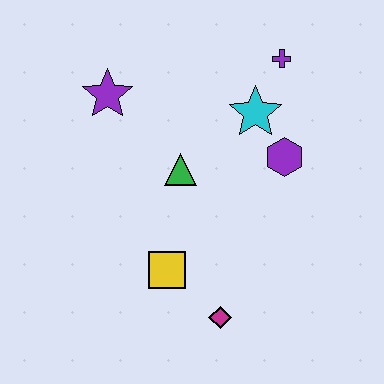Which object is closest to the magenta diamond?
The yellow square is closest to the magenta diamond.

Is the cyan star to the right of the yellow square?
Yes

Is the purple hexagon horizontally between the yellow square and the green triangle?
No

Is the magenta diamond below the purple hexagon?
Yes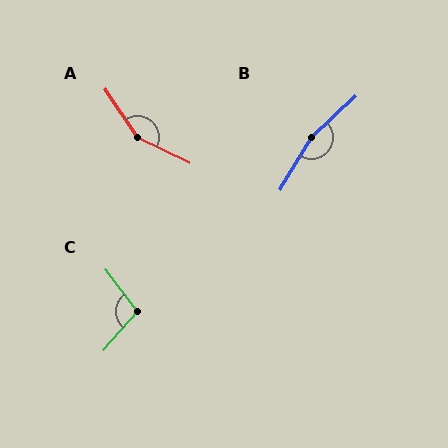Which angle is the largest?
B, at approximately 164 degrees.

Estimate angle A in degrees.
Approximately 149 degrees.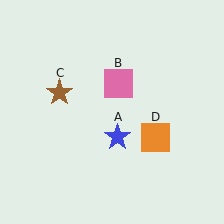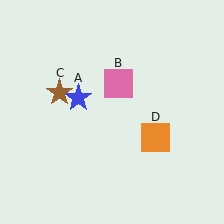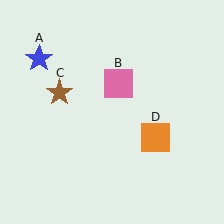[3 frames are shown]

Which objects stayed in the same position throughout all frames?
Pink square (object B) and brown star (object C) and orange square (object D) remained stationary.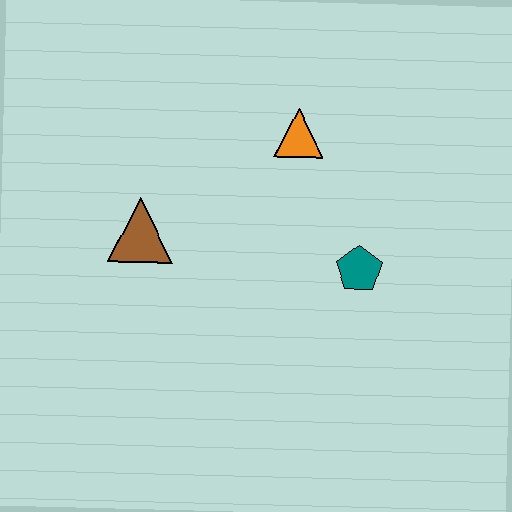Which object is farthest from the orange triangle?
The brown triangle is farthest from the orange triangle.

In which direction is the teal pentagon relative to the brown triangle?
The teal pentagon is to the right of the brown triangle.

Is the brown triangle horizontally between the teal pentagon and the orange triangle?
No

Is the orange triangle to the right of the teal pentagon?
No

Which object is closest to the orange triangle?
The teal pentagon is closest to the orange triangle.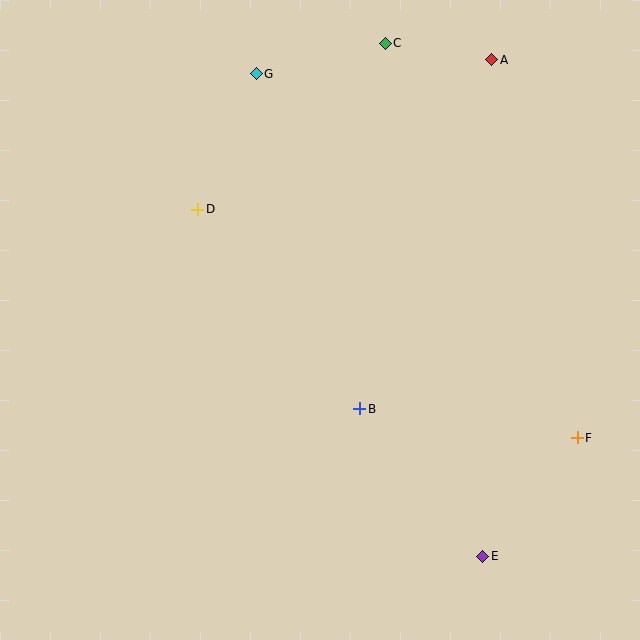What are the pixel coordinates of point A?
Point A is at (492, 60).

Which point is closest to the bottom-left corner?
Point B is closest to the bottom-left corner.